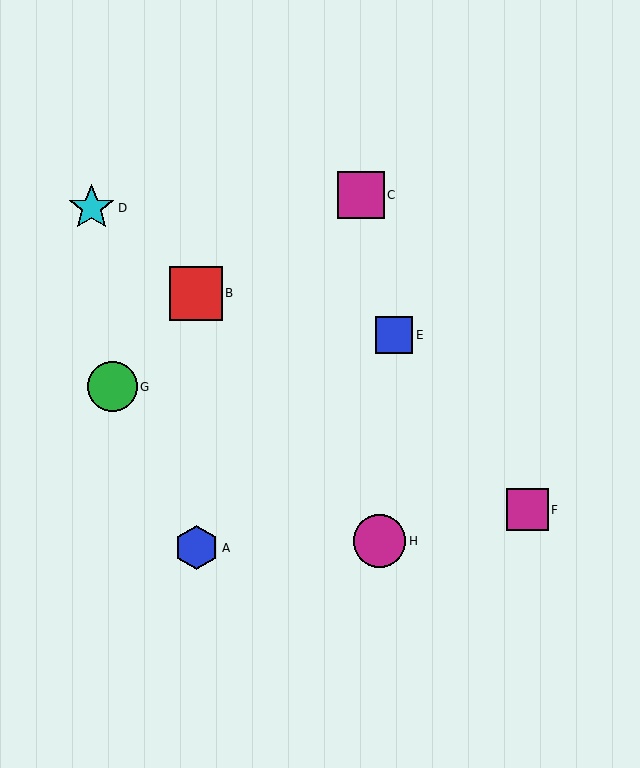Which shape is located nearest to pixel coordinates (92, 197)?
The cyan star (labeled D) at (91, 208) is nearest to that location.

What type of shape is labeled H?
Shape H is a magenta circle.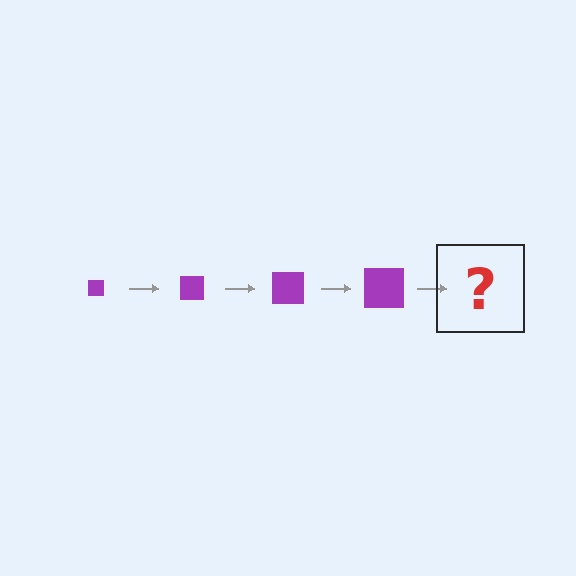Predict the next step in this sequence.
The next step is a purple square, larger than the previous one.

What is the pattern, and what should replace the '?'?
The pattern is that the square gets progressively larger each step. The '?' should be a purple square, larger than the previous one.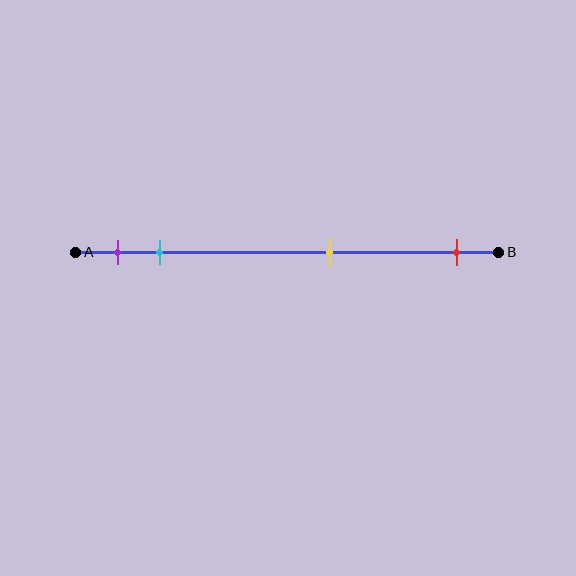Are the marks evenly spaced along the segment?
No, the marks are not evenly spaced.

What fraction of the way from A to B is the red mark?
The red mark is approximately 90% (0.9) of the way from A to B.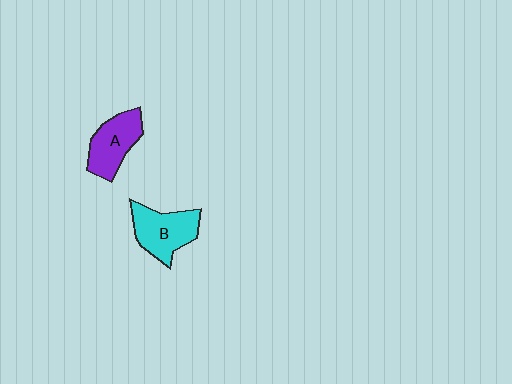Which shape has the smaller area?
Shape A (purple).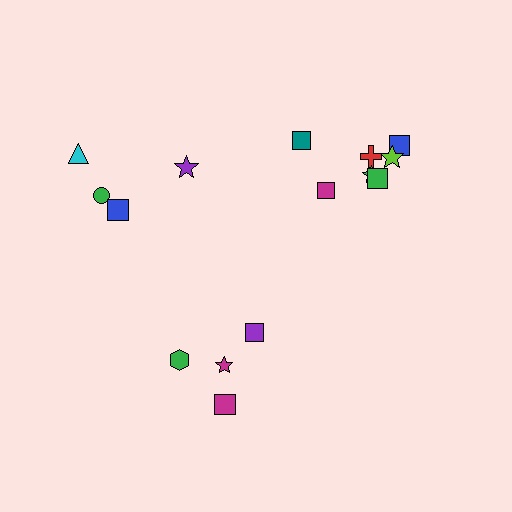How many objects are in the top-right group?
There are 7 objects.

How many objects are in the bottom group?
There are 4 objects.